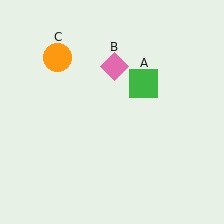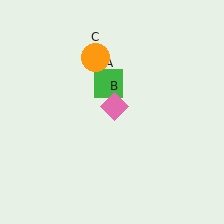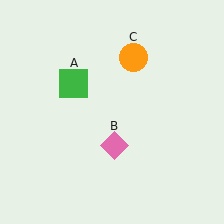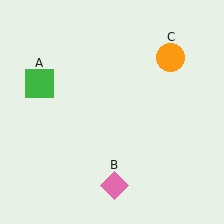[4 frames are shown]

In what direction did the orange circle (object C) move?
The orange circle (object C) moved right.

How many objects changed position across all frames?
3 objects changed position: green square (object A), pink diamond (object B), orange circle (object C).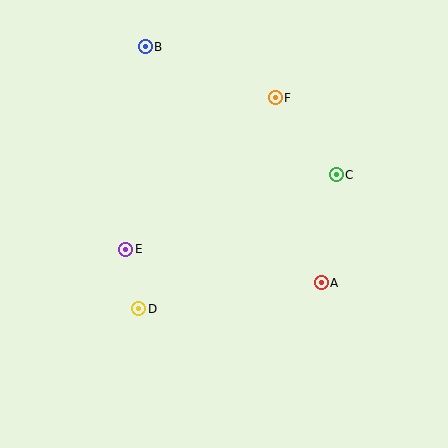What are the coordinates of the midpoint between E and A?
The midpoint between E and A is at (223, 266).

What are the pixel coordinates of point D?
Point D is at (139, 309).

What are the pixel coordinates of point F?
Point F is at (275, 98).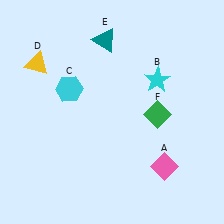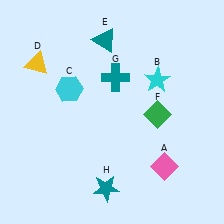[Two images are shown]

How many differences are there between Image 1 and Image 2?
There are 2 differences between the two images.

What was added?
A teal cross (G), a teal star (H) were added in Image 2.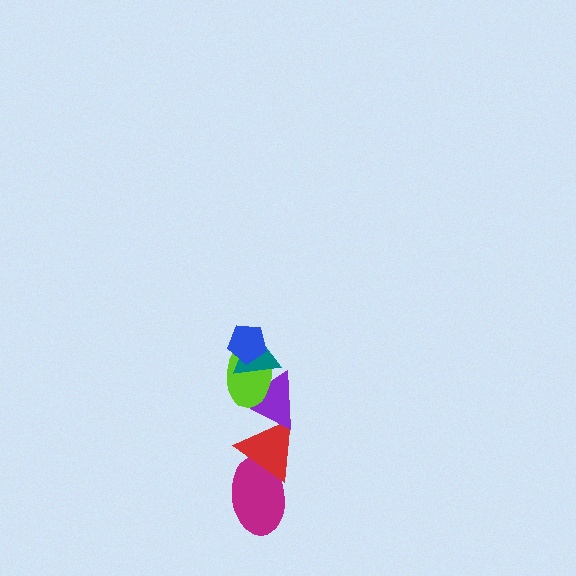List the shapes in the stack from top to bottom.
From top to bottom: the blue pentagon, the teal triangle, the lime ellipse, the purple triangle, the red triangle, the magenta ellipse.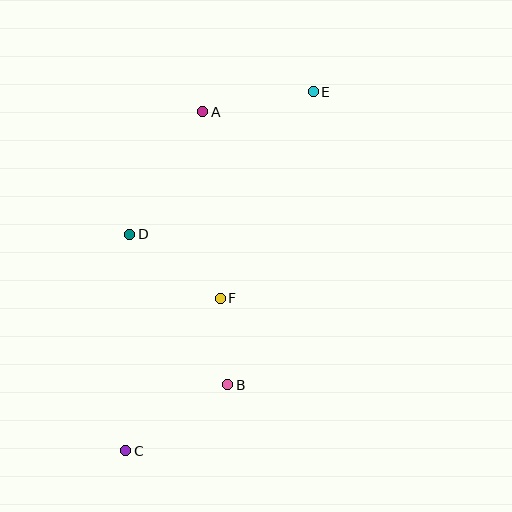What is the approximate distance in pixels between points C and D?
The distance between C and D is approximately 216 pixels.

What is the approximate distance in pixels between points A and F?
The distance between A and F is approximately 187 pixels.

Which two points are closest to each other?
Points B and F are closest to each other.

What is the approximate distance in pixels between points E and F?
The distance between E and F is approximately 226 pixels.